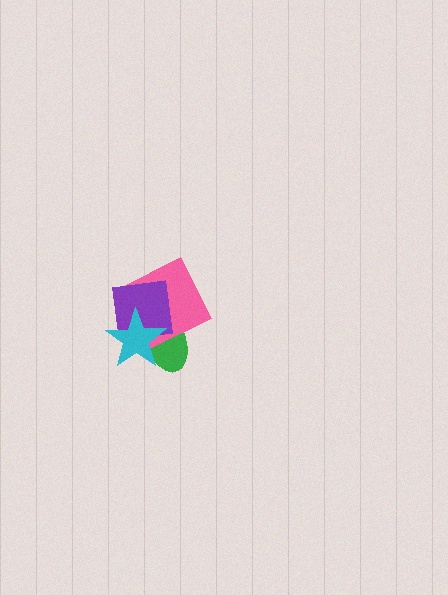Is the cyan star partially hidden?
No, no other shape covers it.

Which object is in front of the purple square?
The cyan star is in front of the purple square.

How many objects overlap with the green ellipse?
3 objects overlap with the green ellipse.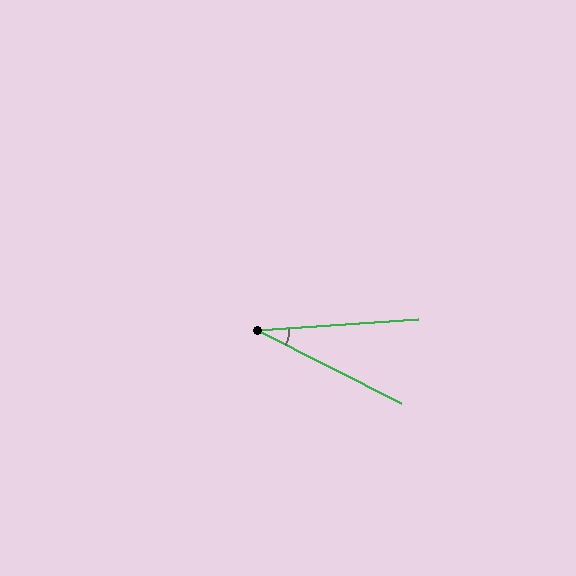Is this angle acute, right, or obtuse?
It is acute.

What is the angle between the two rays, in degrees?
Approximately 31 degrees.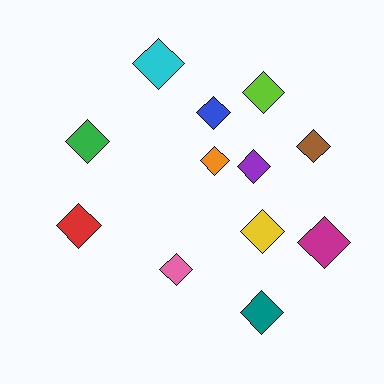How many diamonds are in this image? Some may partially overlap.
There are 12 diamonds.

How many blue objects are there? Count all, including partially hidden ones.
There is 1 blue object.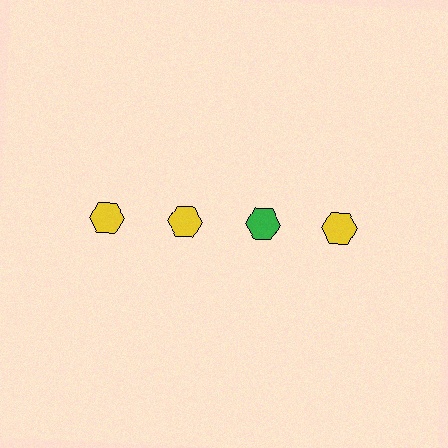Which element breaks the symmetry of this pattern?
The green hexagon in the top row, center column breaks the symmetry. All other shapes are yellow hexagons.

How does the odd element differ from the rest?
It has a different color: green instead of yellow.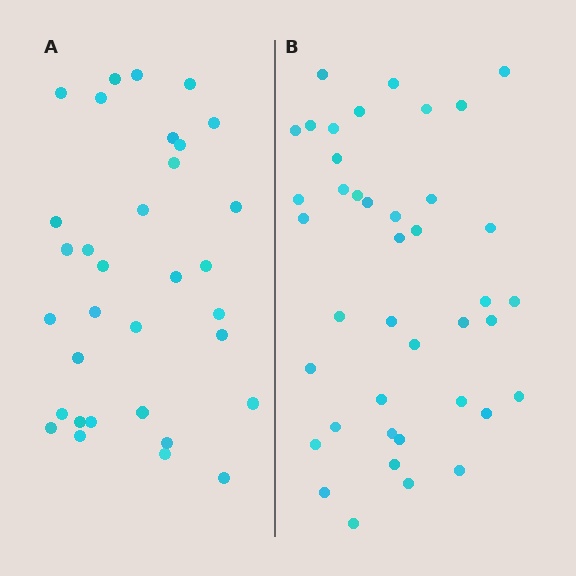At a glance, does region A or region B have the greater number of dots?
Region B (the right region) has more dots.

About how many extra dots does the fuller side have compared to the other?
Region B has roughly 8 or so more dots than region A.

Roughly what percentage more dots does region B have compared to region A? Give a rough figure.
About 25% more.